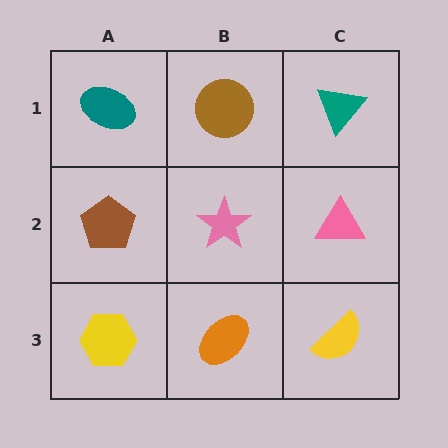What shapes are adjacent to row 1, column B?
A pink star (row 2, column B), a teal ellipse (row 1, column A), a teal triangle (row 1, column C).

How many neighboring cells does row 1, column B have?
3.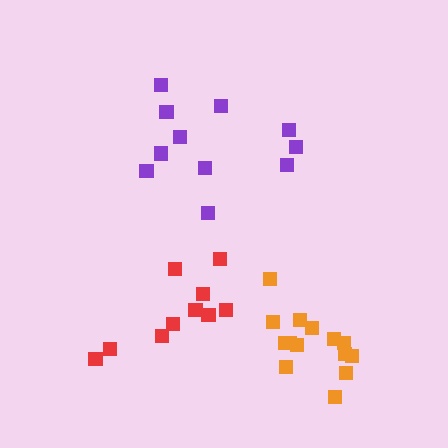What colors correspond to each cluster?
The clusters are colored: purple, orange, red.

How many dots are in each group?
Group 1: 11 dots, Group 2: 14 dots, Group 3: 10 dots (35 total).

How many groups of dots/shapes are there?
There are 3 groups.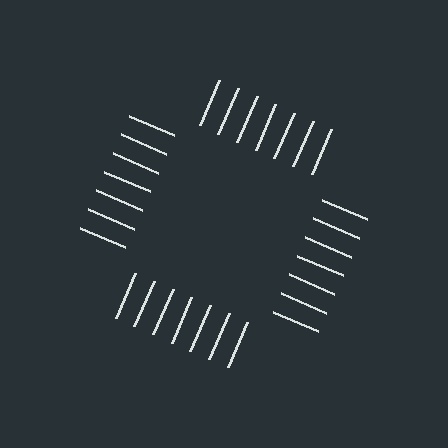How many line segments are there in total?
28 — 7 along each of the 4 edges.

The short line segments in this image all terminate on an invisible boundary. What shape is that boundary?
An illusory square — the line segments terminate on its edges but no continuous stroke is drawn.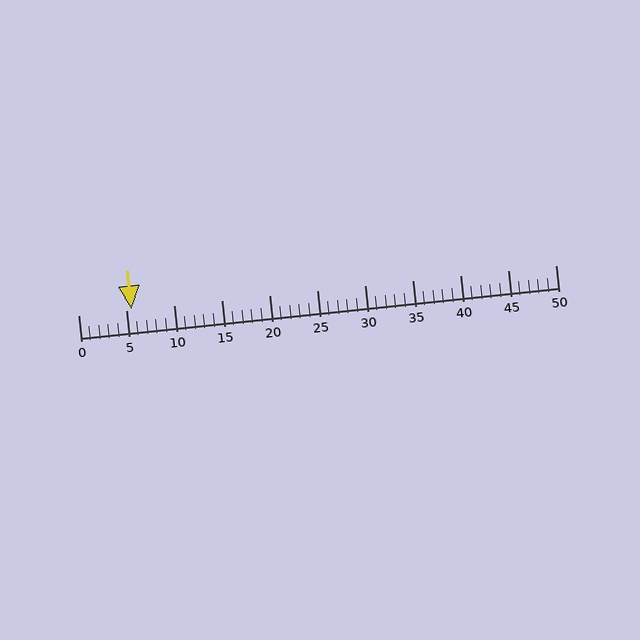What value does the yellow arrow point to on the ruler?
The yellow arrow points to approximately 6.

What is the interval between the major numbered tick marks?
The major tick marks are spaced 5 units apart.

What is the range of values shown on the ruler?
The ruler shows values from 0 to 50.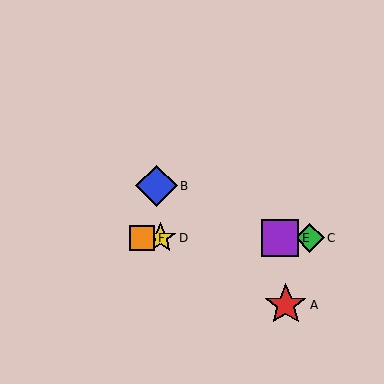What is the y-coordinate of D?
Object D is at y≈238.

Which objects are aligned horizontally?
Objects C, D, E, F are aligned horizontally.